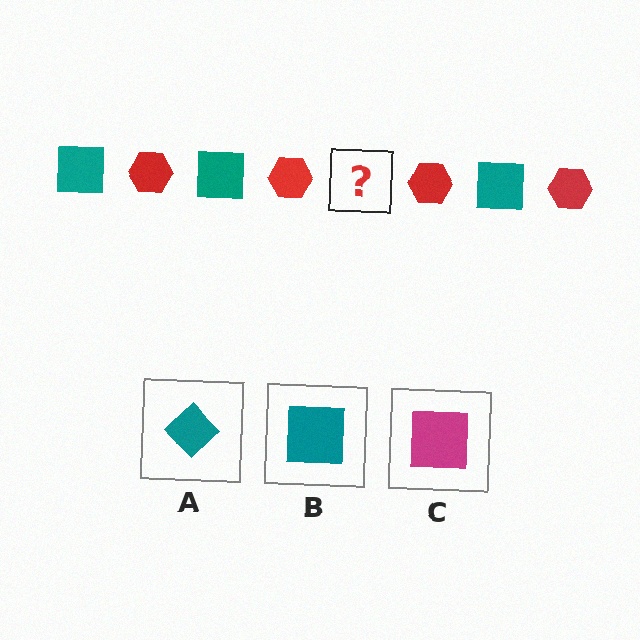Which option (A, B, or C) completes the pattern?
B.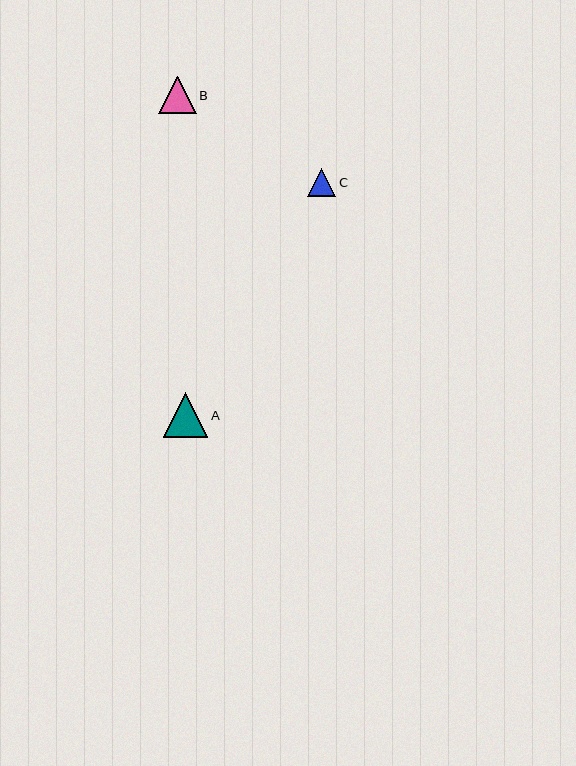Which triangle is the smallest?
Triangle C is the smallest with a size of approximately 28 pixels.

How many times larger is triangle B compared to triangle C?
Triangle B is approximately 1.4 times the size of triangle C.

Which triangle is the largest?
Triangle A is the largest with a size of approximately 45 pixels.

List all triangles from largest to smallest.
From largest to smallest: A, B, C.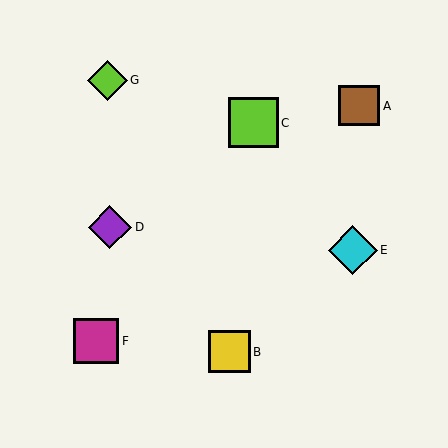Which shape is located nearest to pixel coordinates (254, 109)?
The lime square (labeled C) at (253, 123) is nearest to that location.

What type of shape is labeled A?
Shape A is a brown square.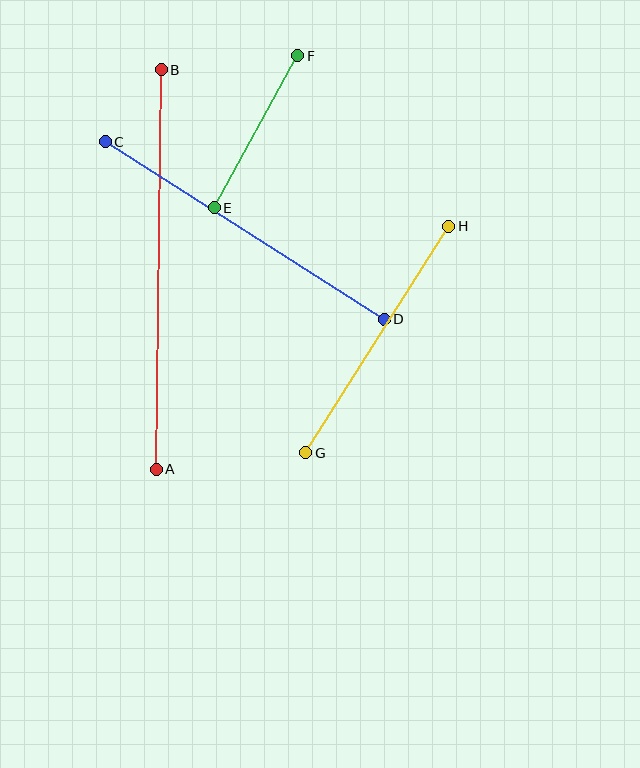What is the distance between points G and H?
The distance is approximately 268 pixels.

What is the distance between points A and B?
The distance is approximately 399 pixels.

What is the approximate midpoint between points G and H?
The midpoint is at approximately (377, 339) pixels.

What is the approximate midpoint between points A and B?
The midpoint is at approximately (159, 269) pixels.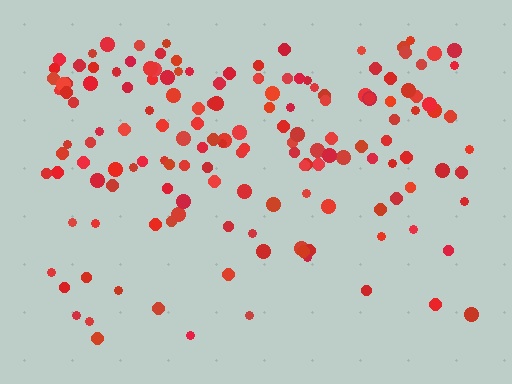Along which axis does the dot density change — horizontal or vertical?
Vertical.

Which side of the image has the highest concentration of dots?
The top.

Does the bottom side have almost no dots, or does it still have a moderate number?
Still a moderate number, just noticeably fewer than the top.